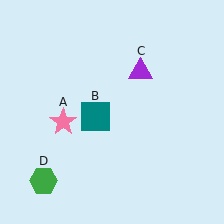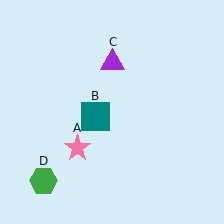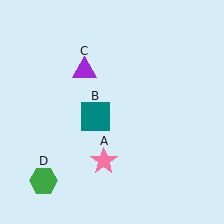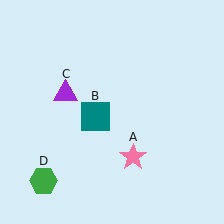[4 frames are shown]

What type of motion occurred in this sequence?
The pink star (object A), purple triangle (object C) rotated counterclockwise around the center of the scene.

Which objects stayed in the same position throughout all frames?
Teal square (object B) and green hexagon (object D) remained stationary.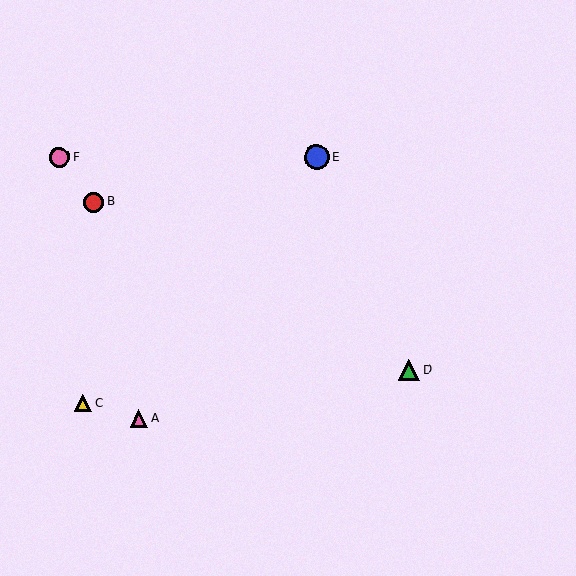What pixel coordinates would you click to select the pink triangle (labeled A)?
Click at (139, 418) to select the pink triangle A.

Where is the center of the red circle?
The center of the red circle is at (93, 202).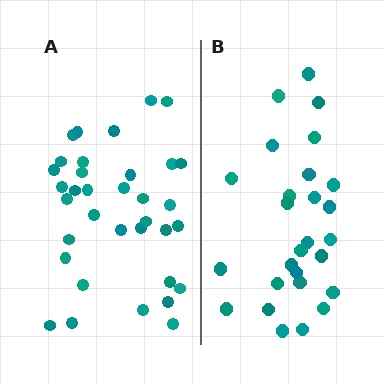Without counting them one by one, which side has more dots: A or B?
Region A (the left region) has more dots.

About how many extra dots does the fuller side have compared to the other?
Region A has roughly 8 or so more dots than region B.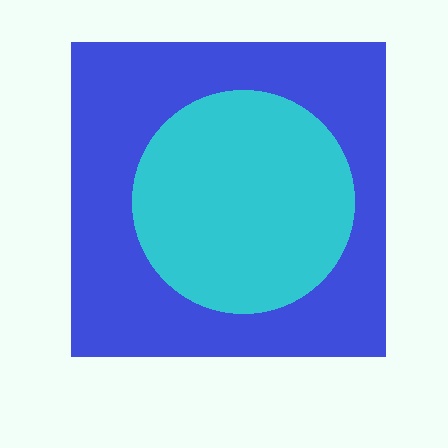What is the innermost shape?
The cyan circle.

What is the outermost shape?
The blue square.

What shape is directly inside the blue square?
The cyan circle.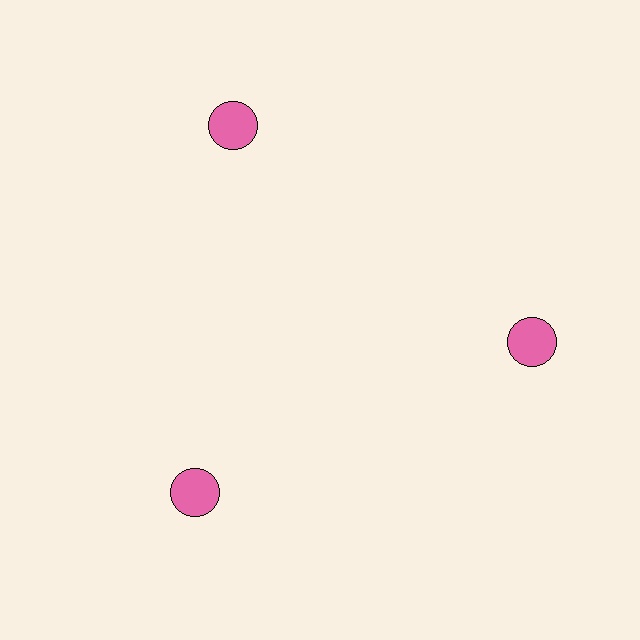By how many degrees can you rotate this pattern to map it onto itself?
The pattern maps onto itself every 120 degrees of rotation.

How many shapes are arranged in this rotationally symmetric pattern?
There are 3 shapes, arranged in 3 groups of 1.